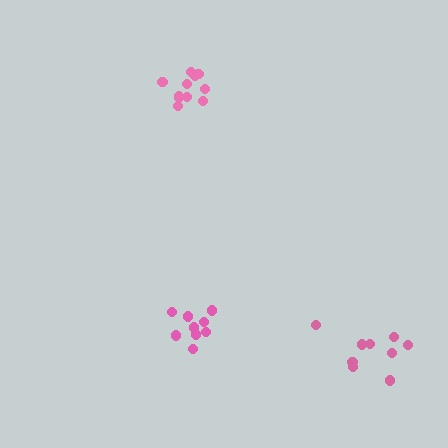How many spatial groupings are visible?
There are 3 spatial groupings.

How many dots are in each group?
Group 1: 11 dots, Group 2: 9 dots, Group 3: 9 dots (29 total).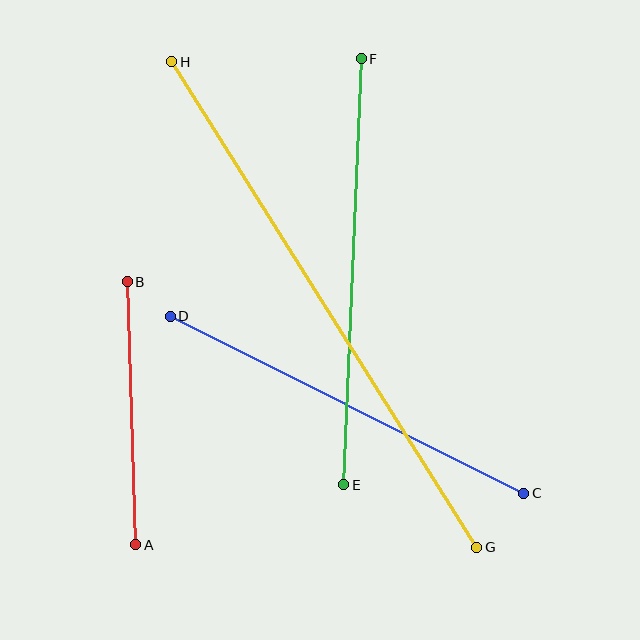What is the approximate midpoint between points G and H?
The midpoint is at approximately (324, 305) pixels.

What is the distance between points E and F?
The distance is approximately 426 pixels.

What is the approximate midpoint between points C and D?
The midpoint is at approximately (347, 405) pixels.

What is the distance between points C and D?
The distance is approximately 395 pixels.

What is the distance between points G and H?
The distance is approximately 573 pixels.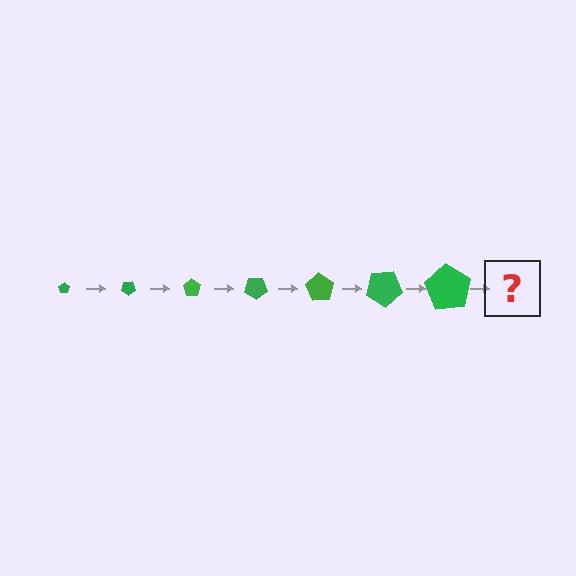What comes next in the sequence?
The next element should be a pentagon, larger than the previous one and rotated 245 degrees from the start.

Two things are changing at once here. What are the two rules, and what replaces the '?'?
The two rules are that the pentagon grows larger each step and it rotates 35 degrees each step. The '?' should be a pentagon, larger than the previous one and rotated 245 degrees from the start.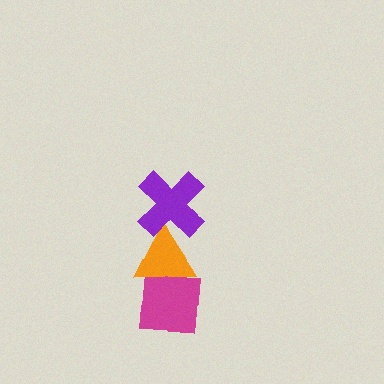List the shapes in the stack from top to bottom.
From top to bottom: the purple cross, the orange triangle, the magenta square.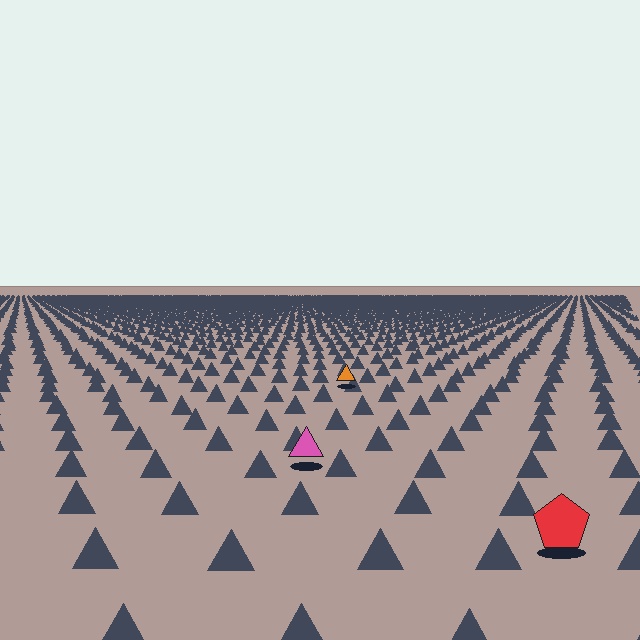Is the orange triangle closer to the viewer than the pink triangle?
No. The pink triangle is closer — you can tell from the texture gradient: the ground texture is coarser near it.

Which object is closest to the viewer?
The red pentagon is closest. The texture marks near it are larger and more spread out.